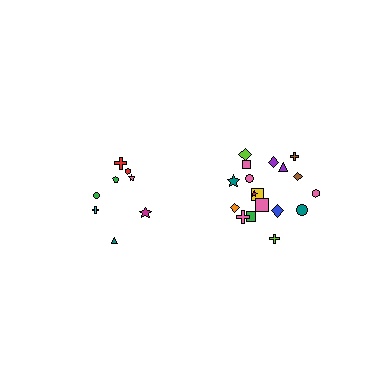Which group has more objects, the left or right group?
The right group.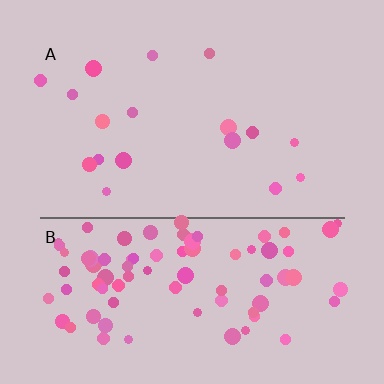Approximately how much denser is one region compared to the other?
Approximately 5.0× — region B over region A.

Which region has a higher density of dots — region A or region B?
B (the bottom).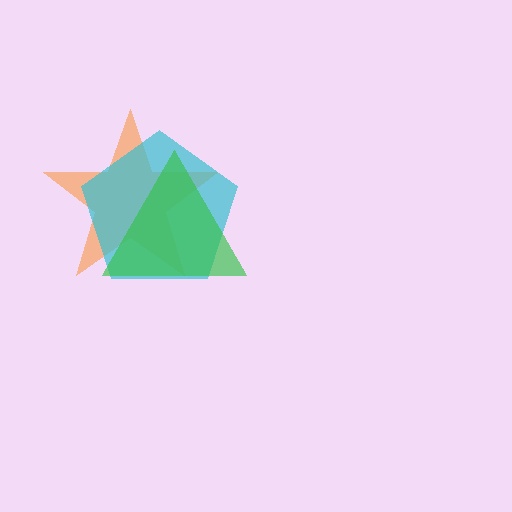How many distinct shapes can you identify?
There are 3 distinct shapes: an orange star, a cyan pentagon, a green triangle.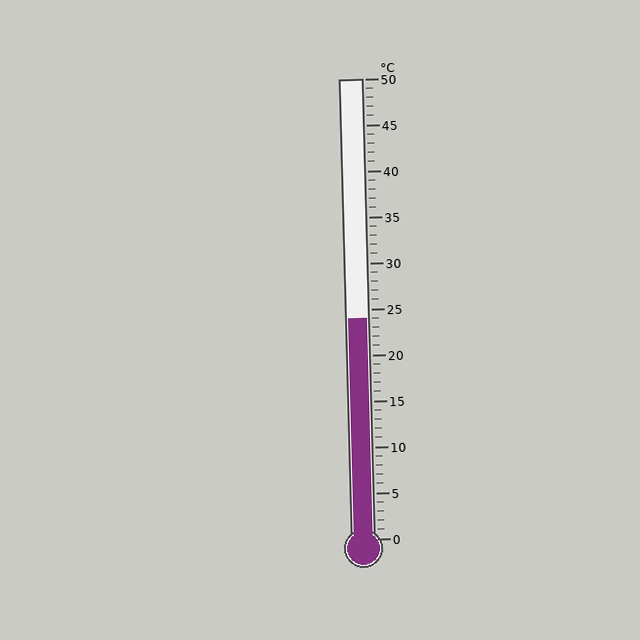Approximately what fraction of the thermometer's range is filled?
The thermometer is filled to approximately 50% of its range.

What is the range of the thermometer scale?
The thermometer scale ranges from 0°C to 50°C.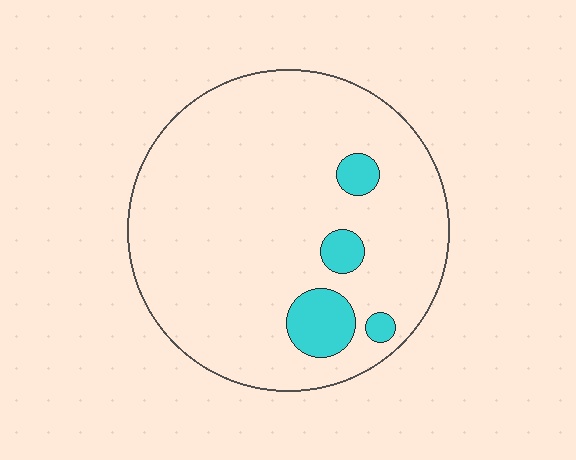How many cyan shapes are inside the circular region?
4.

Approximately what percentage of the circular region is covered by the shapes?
Approximately 10%.